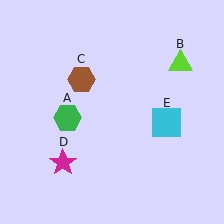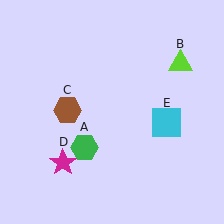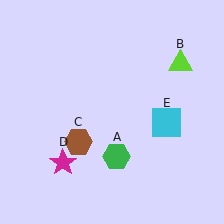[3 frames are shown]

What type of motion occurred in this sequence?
The green hexagon (object A), brown hexagon (object C) rotated counterclockwise around the center of the scene.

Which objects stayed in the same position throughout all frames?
Lime triangle (object B) and magenta star (object D) and cyan square (object E) remained stationary.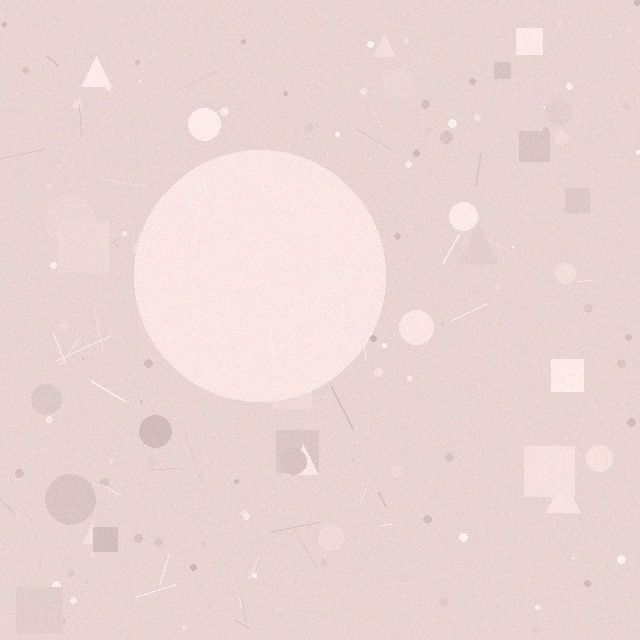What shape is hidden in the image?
A circle is hidden in the image.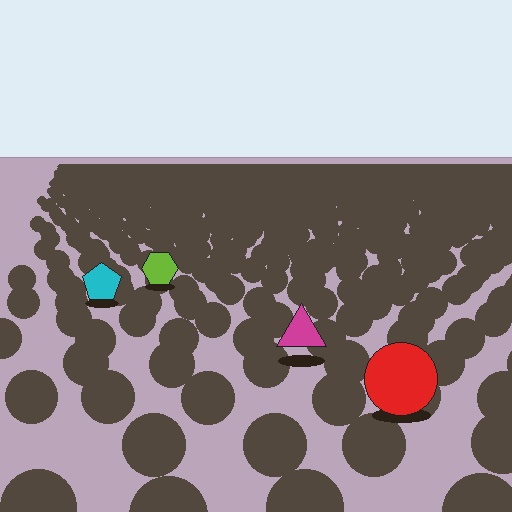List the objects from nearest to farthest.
From nearest to farthest: the red circle, the magenta triangle, the cyan pentagon, the lime hexagon.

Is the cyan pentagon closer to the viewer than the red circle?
No. The red circle is closer — you can tell from the texture gradient: the ground texture is coarser near it.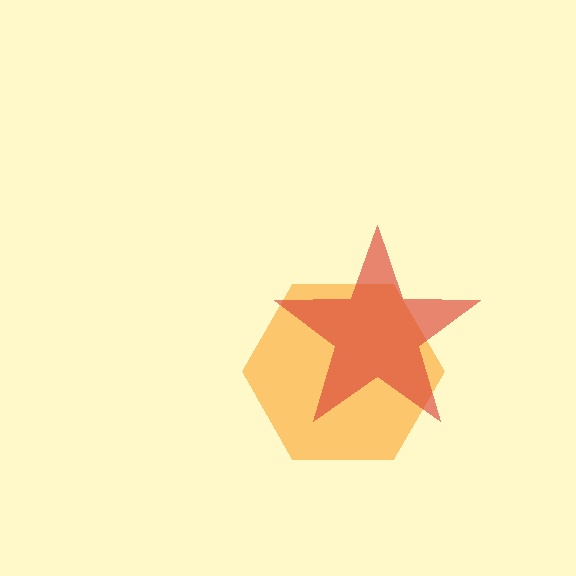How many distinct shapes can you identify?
There are 2 distinct shapes: an orange hexagon, a red star.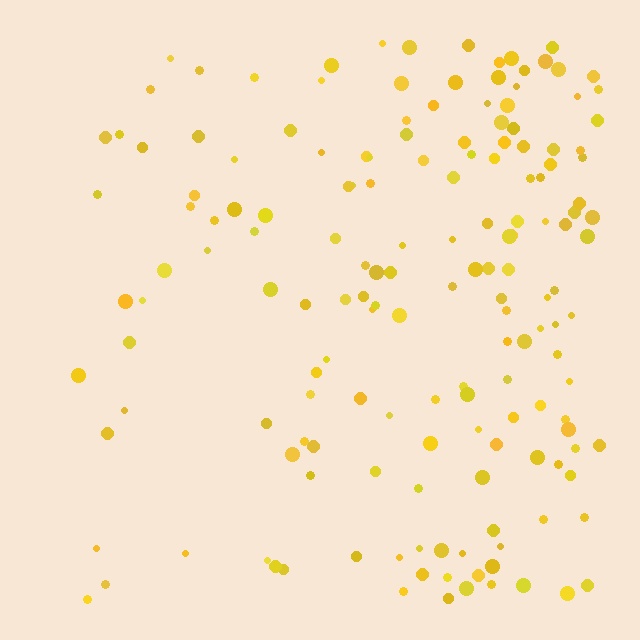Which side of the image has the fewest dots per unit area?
The left.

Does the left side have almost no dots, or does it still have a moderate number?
Still a moderate number, just noticeably fewer than the right.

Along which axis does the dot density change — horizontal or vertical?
Horizontal.